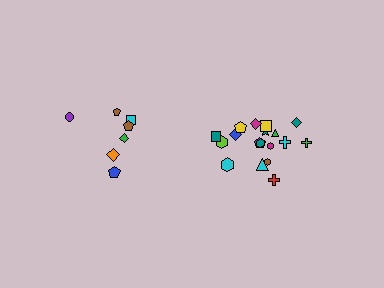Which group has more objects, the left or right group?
The right group.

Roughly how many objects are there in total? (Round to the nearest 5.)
Roughly 25 objects in total.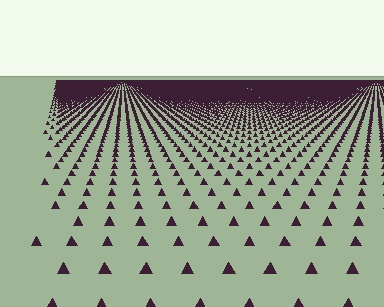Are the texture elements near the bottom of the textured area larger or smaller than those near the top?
Larger. Near the bottom, elements are closer to the viewer and appear at a bigger on-screen size.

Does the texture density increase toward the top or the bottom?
Density increases toward the top.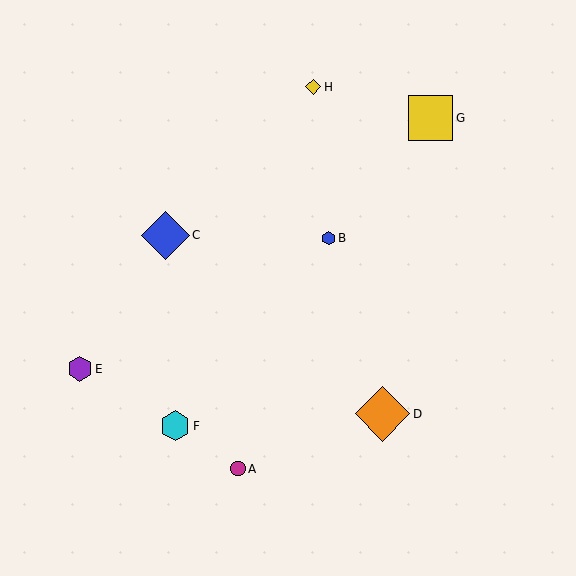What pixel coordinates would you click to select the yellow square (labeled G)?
Click at (431, 118) to select the yellow square G.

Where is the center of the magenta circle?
The center of the magenta circle is at (238, 469).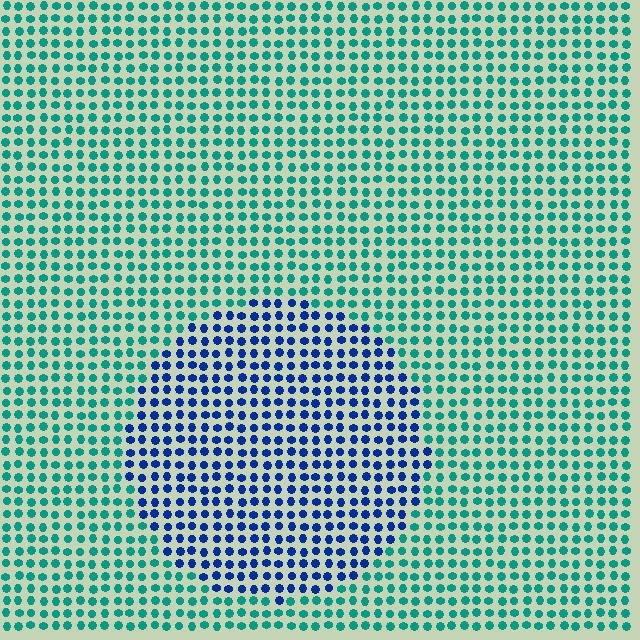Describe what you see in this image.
The image is filled with small teal elements in a uniform arrangement. A circle-shaped region is visible where the elements are tinted to a slightly different hue, forming a subtle color boundary.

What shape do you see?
I see a circle.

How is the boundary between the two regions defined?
The boundary is defined purely by a slight shift in hue (about 53 degrees). Spacing, size, and orientation are identical on both sides.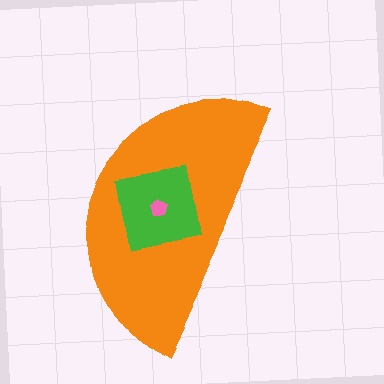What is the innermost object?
The pink pentagon.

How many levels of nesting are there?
3.